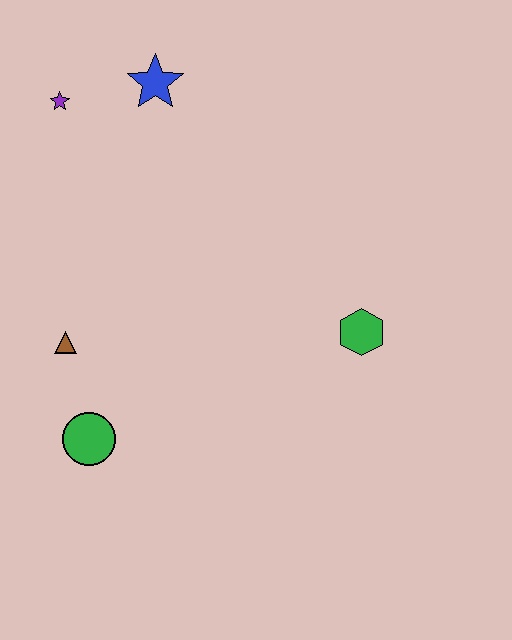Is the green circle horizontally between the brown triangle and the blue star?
Yes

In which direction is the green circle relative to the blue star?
The green circle is below the blue star.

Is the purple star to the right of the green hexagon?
No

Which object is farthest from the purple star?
The green hexagon is farthest from the purple star.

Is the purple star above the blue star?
No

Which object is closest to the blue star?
The purple star is closest to the blue star.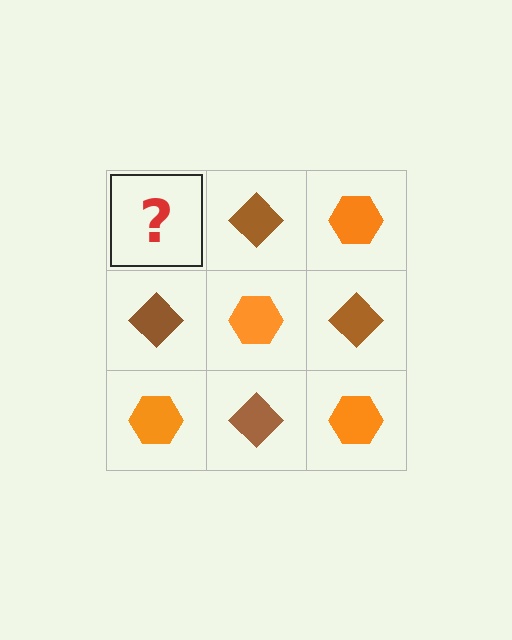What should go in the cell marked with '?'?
The missing cell should contain an orange hexagon.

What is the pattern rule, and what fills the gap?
The rule is that it alternates orange hexagon and brown diamond in a checkerboard pattern. The gap should be filled with an orange hexagon.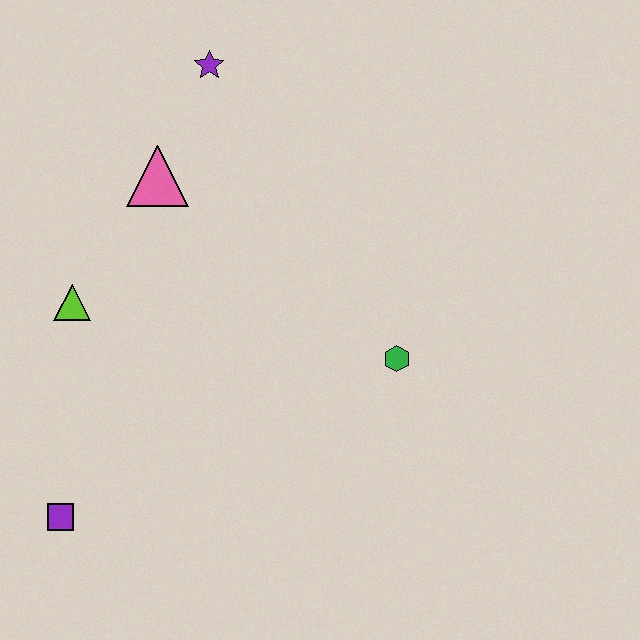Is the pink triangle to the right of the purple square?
Yes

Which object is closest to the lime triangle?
The pink triangle is closest to the lime triangle.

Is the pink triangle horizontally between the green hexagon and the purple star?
No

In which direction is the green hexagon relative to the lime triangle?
The green hexagon is to the right of the lime triangle.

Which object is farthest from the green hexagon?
The purple square is farthest from the green hexagon.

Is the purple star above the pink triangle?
Yes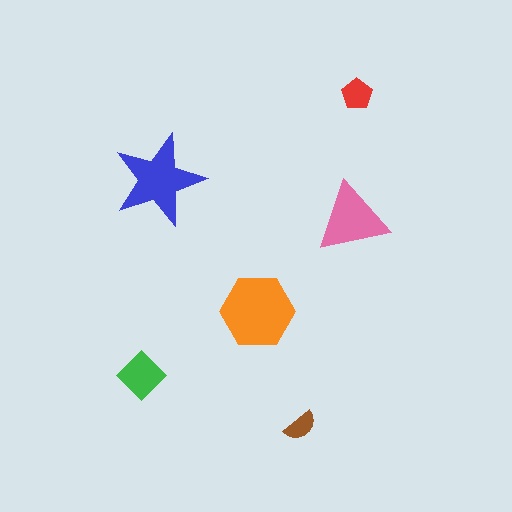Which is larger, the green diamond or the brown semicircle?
The green diamond.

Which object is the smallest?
The brown semicircle.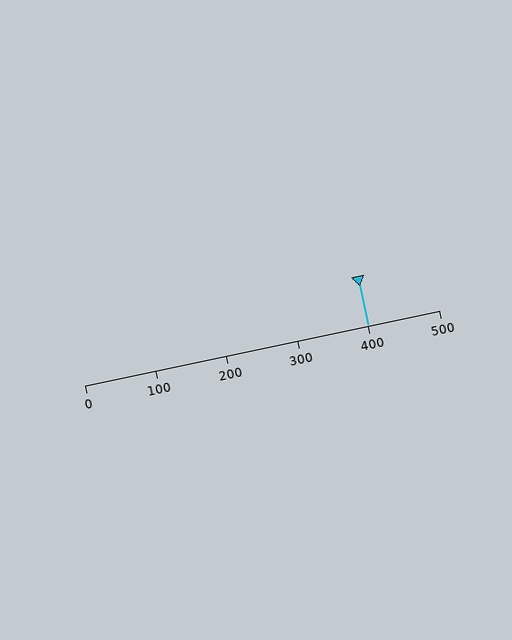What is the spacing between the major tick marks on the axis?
The major ticks are spaced 100 apart.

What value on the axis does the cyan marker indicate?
The marker indicates approximately 400.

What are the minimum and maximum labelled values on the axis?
The axis runs from 0 to 500.